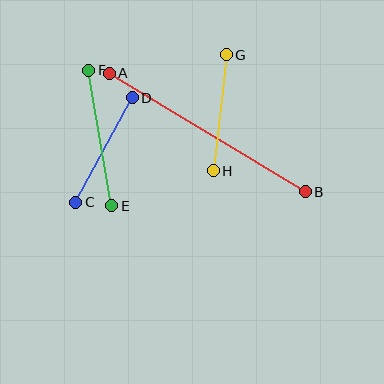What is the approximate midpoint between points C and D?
The midpoint is at approximately (104, 150) pixels.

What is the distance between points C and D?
The distance is approximately 119 pixels.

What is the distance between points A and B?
The distance is approximately 229 pixels.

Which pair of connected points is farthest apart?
Points A and B are farthest apart.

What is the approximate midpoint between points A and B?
The midpoint is at approximately (207, 133) pixels.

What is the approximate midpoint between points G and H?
The midpoint is at approximately (220, 113) pixels.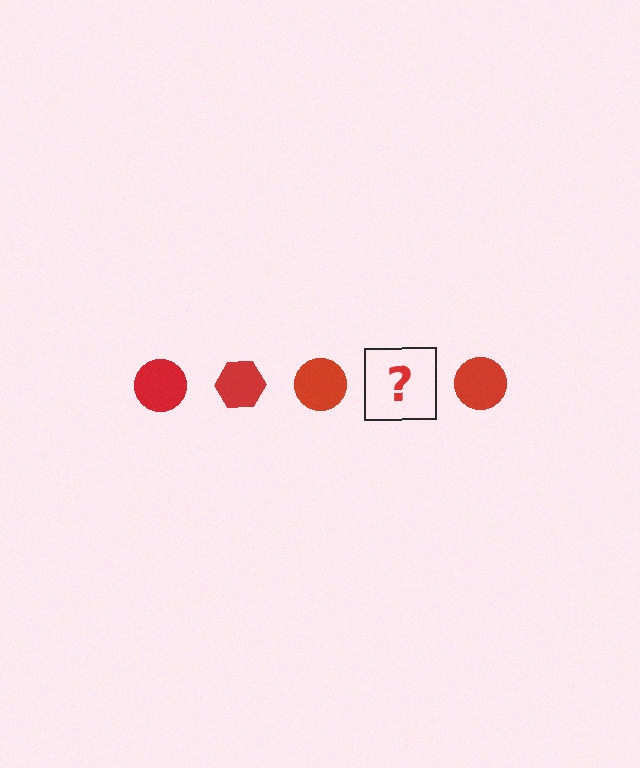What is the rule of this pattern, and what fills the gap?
The rule is that the pattern cycles through circle, hexagon shapes in red. The gap should be filled with a red hexagon.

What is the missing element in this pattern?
The missing element is a red hexagon.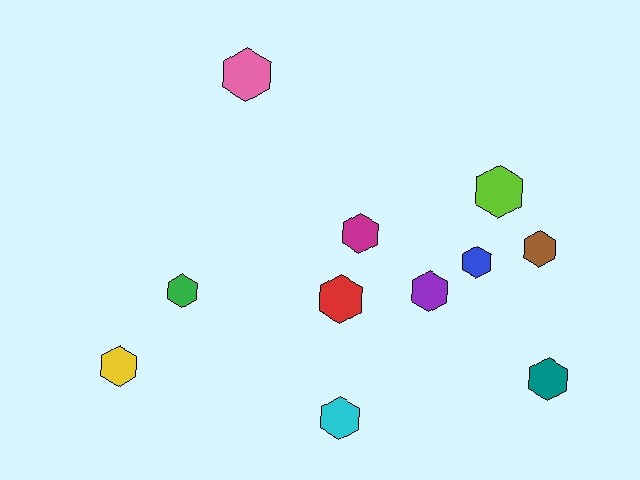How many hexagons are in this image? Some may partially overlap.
There are 11 hexagons.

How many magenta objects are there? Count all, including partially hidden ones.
There is 1 magenta object.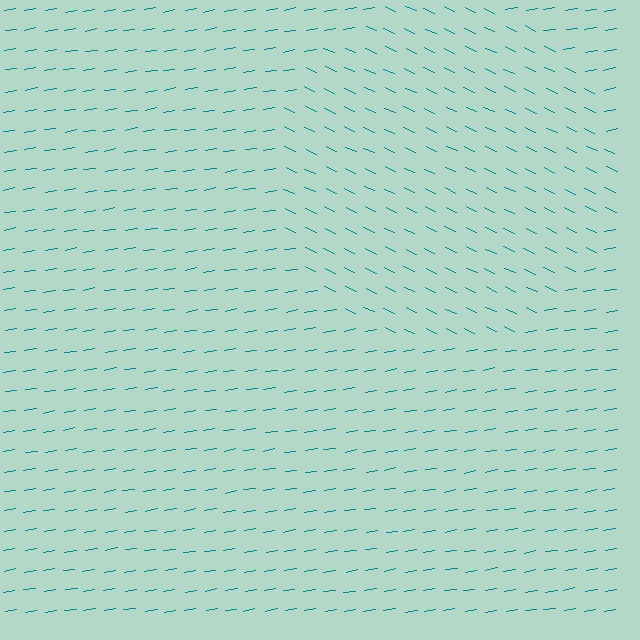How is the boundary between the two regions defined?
The boundary is defined purely by a change in line orientation (approximately 34 degrees difference). All lines are the same color and thickness.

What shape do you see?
I see a circle.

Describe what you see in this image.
The image is filled with small teal line segments. A circle region in the image has lines oriented differently from the surrounding lines, creating a visible texture boundary.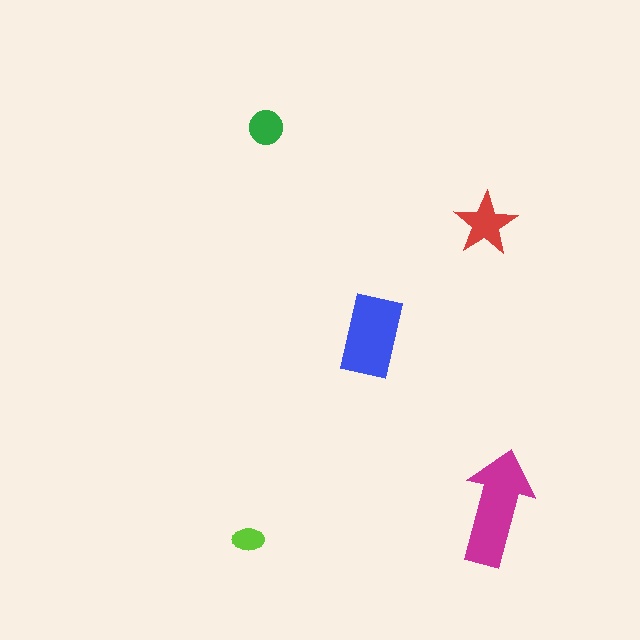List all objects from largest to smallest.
The magenta arrow, the blue rectangle, the red star, the green circle, the lime ellipse.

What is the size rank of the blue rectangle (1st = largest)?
2nd.